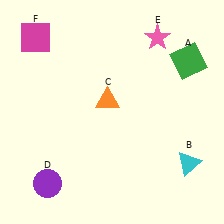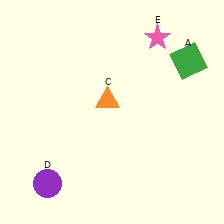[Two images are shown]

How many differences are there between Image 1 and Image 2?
There are 2 differences between the two images.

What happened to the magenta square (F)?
The magenta square (F) was removed in Image 2. It was in the top-left area of Image 1.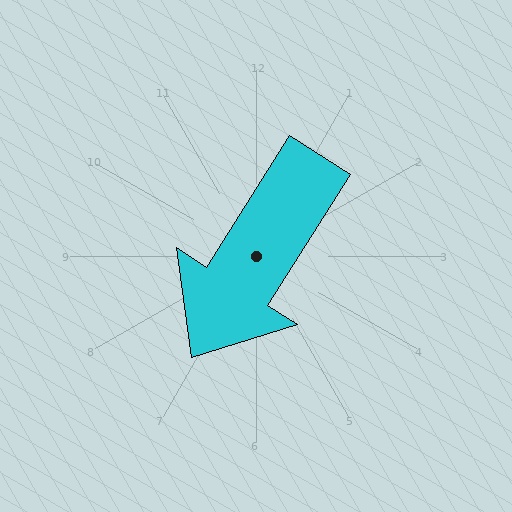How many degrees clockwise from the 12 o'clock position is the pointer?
Approximately 212 degrees.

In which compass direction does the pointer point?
Southwest.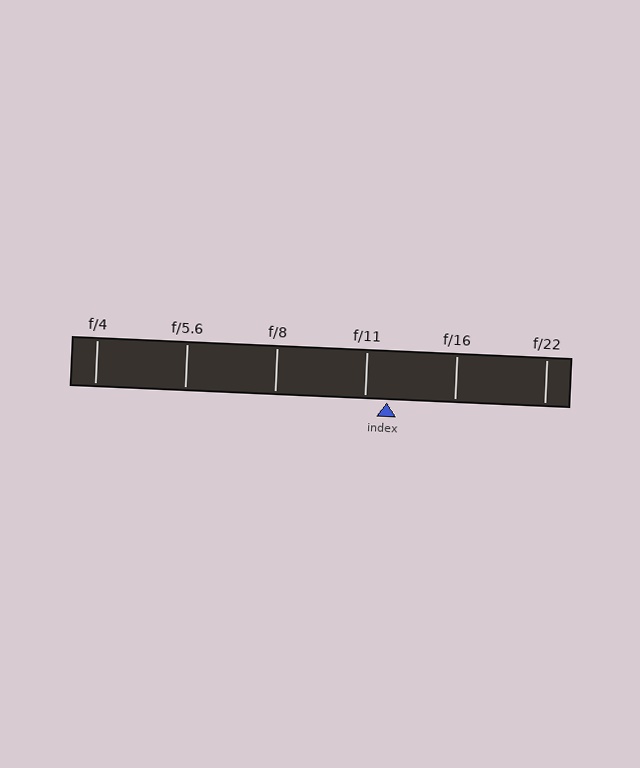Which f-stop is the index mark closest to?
The index mark is closest to f/11.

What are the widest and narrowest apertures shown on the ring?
The widest aperture shown is f/4 and the narrowest is f/22.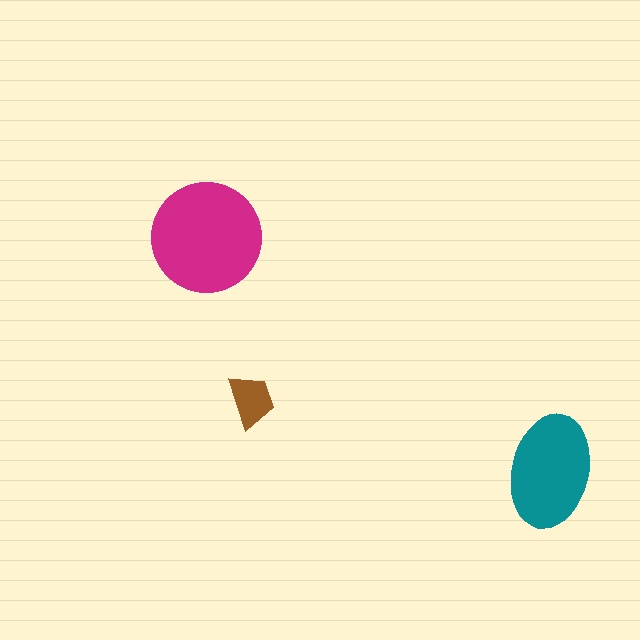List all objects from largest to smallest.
The magenta circle, the teal ellipse, the brown trapezoid.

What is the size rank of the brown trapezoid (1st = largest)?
3rd.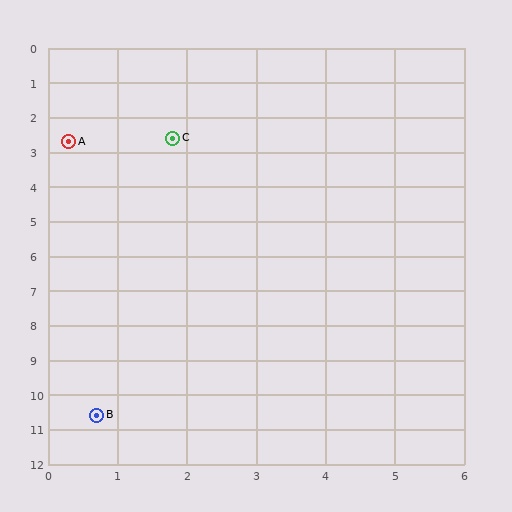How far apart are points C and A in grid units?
Points C and A are about 1.5 grid units apart.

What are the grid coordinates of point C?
Point C is at approximately (1.8, 2.6).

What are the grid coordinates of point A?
Point A is at approximately (0.3, 2.7).